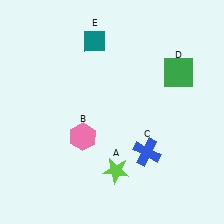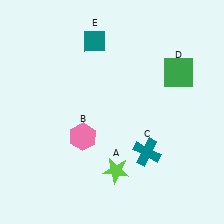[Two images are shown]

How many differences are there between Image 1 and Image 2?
There is 1 difference between the two images.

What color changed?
The cross (C) changed from blue in Image 1 to teal in Image 2.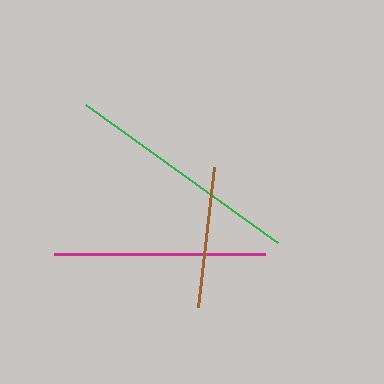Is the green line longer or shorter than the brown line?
The green line is longer than the brown line.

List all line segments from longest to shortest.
From longest to shortest: green, magenta, brown.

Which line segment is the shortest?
The brown line is the shortest at approximately 141 pixels.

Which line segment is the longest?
The green line is the longest at approximately 237 pixels.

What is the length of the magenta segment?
The magenta segment is approximately 211 pixels long.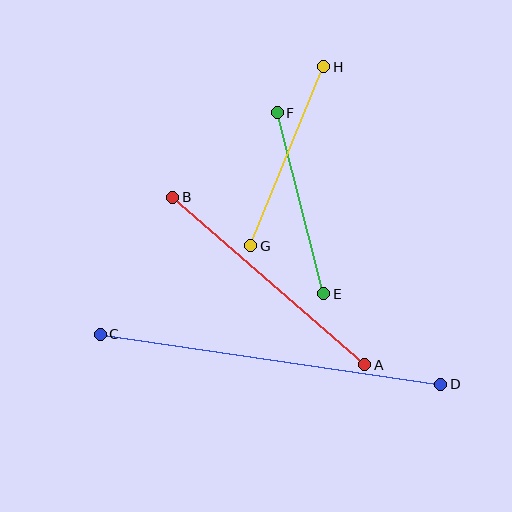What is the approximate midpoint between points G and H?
The midpoint is at approximately (287, 156) pixels.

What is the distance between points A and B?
The distance is approximately 255 pixels.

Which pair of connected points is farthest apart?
Points C and D are farthest apart.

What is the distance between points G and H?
The distance is approximately 193 pixels.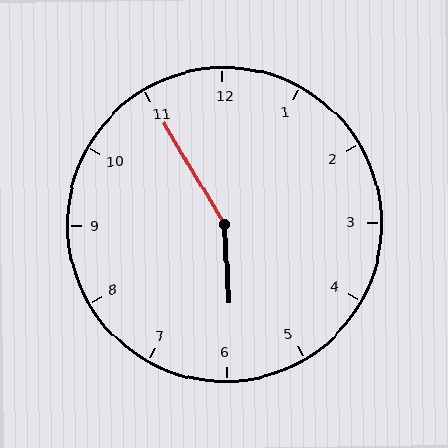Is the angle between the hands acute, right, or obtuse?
It is obtuse.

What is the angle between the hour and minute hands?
Approximately 152 degrees.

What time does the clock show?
5:55.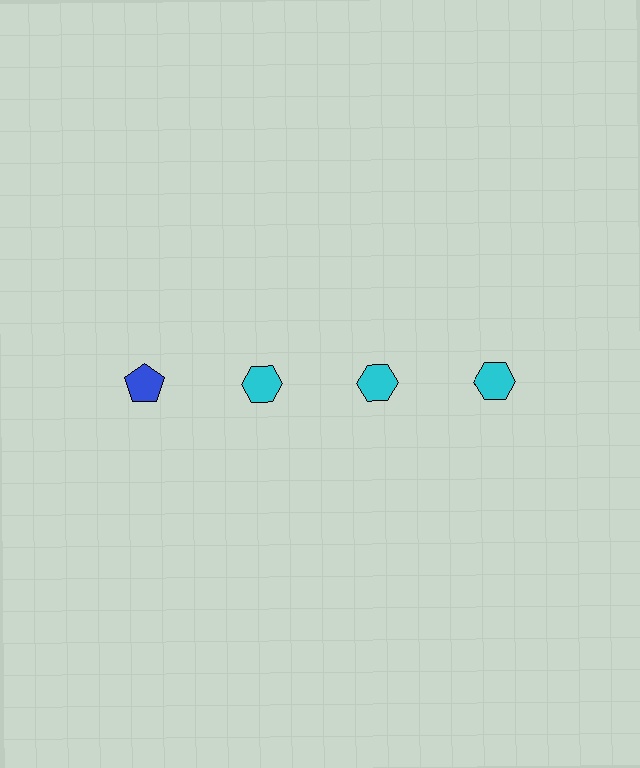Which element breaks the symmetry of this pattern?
The blue pentagon in the top row, leftmost column breaks the symmetry. All other shapes are cyan hexagons.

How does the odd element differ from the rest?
It differs in both color (blue instead of cyan) and shape (pentagon instead of hexagon).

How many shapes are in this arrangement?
There are 4 shapes arranged in a grid pattern.